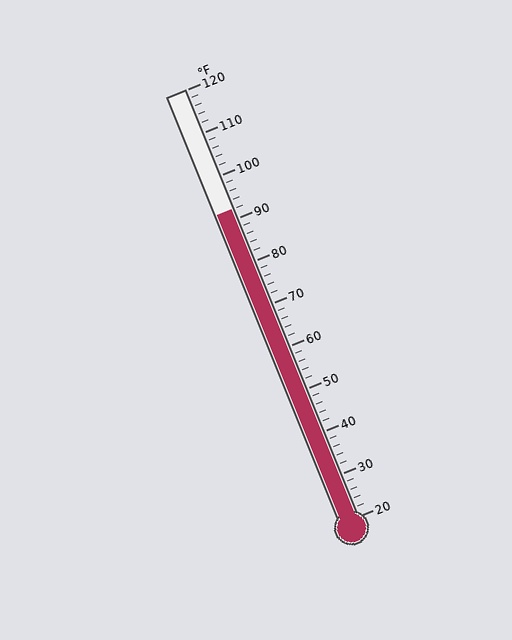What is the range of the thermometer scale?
The thermometer scale ranges from 20°F to 120°F.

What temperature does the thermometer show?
The thermometer shows approximately 92°F.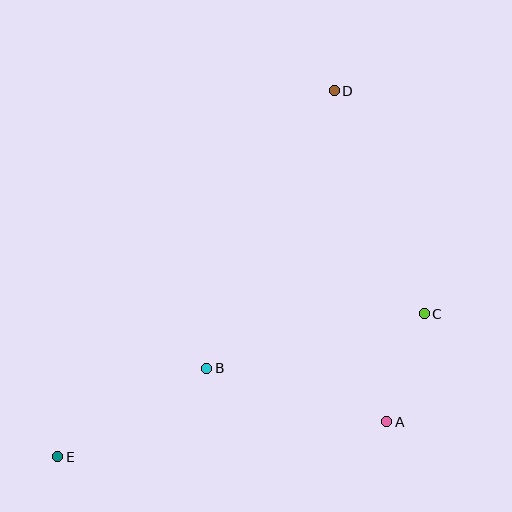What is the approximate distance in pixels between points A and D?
The distance between A and D is approximately 336 pixels.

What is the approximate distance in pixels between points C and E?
The distance between C and E is approximately 393 pixels.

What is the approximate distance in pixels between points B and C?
The distance between B and C is approximately 224 pixels.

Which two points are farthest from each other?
Points D and E are farthest from each other.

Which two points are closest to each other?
Points A and C are closest to each other.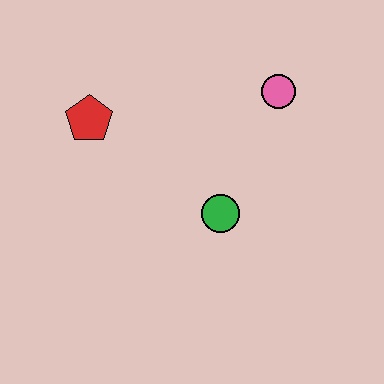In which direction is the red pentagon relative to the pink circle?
The red pentagon is to the left of the pink circle.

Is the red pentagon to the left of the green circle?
Yes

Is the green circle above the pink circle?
No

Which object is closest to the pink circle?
The green circle is closest to the pink circle.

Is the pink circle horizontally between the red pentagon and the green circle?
No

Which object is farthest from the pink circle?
The red pentagon is farthest from the pink circle.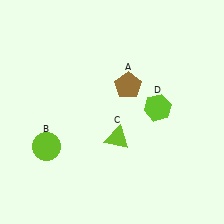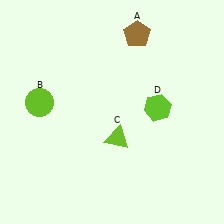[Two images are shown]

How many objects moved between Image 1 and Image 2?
2 objects moved between the two images.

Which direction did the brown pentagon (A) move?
The brown pentagon (A) moved up.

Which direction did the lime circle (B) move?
The lime circle (B) moved up.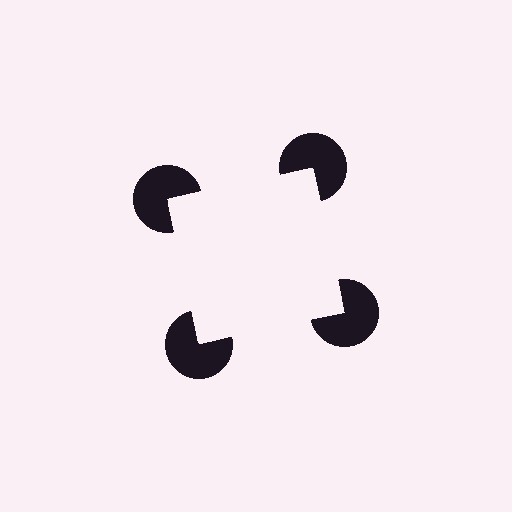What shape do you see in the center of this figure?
An illusory square — its edges are inferred from the aligned wedge cuts in the pac-man discs, not physically drawn.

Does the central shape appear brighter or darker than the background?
It typically appears slightly brighter than the background, even though no actual brightness change is drawn.